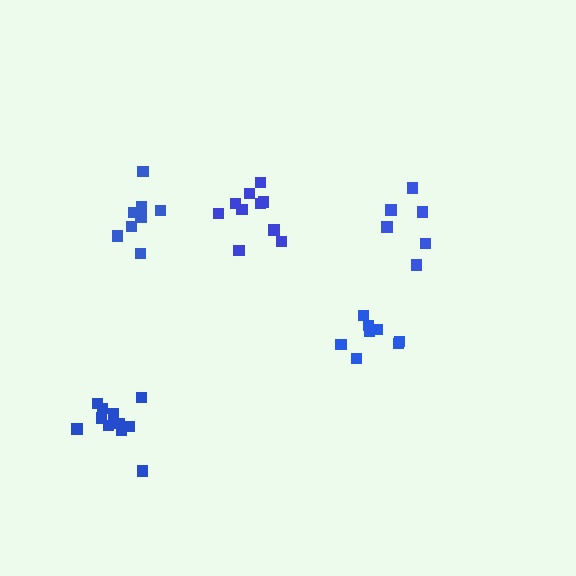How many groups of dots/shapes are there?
There are 5 groups.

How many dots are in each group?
Group 1: 8 dots, Group 2: 6 dots, Group 3: 11 dots, Group 4: 10 dots, Group 5: 8 dots (43 total).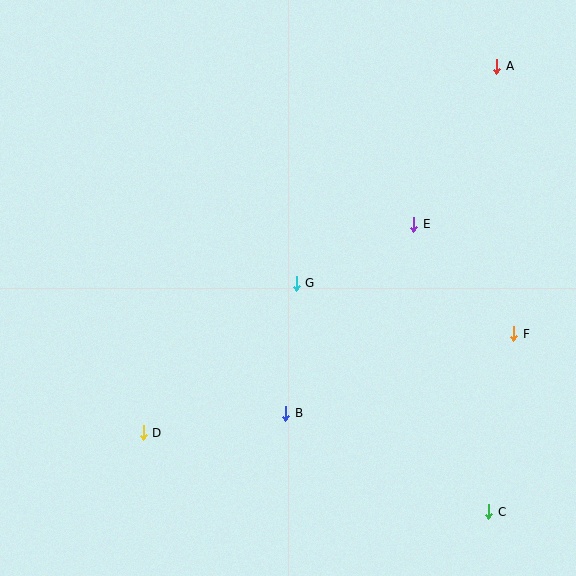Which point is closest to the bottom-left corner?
Point D is closest to the bottom-left corner.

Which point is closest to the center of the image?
Point G at (296, 283) is closest to the center.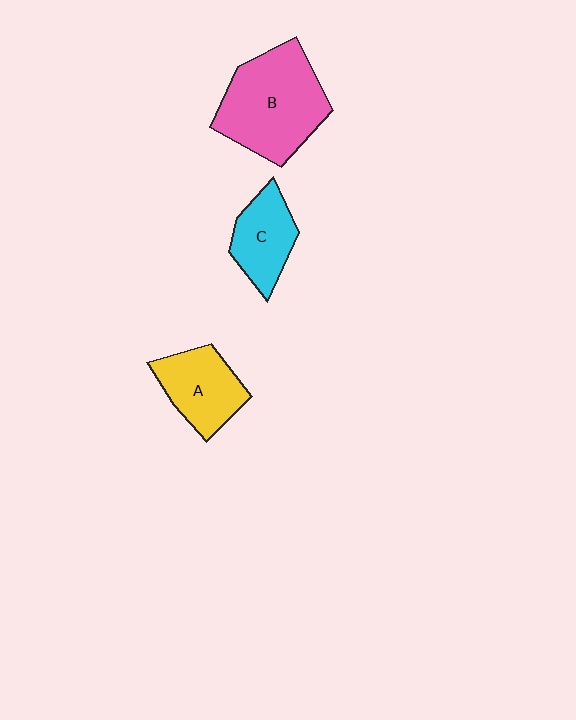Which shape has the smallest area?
Shape C (cyan).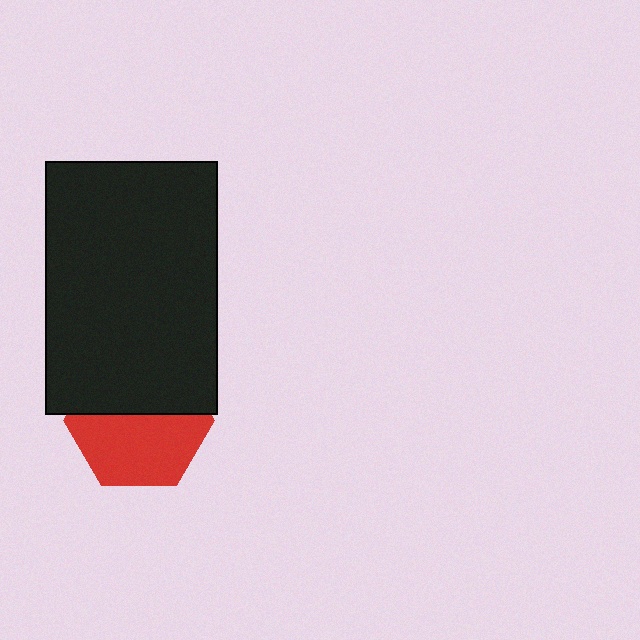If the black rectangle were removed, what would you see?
You would see the complete red hexagon.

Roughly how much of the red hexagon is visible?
About half of it is visible (roughly 55%).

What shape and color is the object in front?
The object in front is a black rectangle.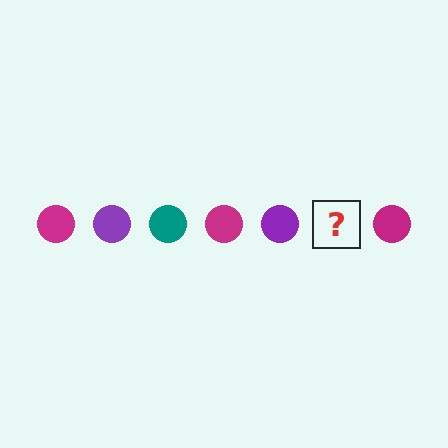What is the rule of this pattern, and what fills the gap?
The rule is that the pattern cycles through magenta, purple, teal circles. The gap should be filled with a teal circle.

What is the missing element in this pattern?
The missing element is a teal circle.